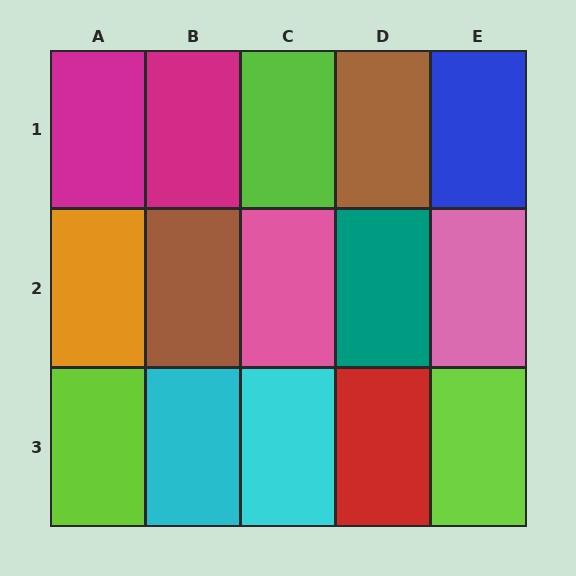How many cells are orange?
1 cell is orange.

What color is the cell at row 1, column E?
Blue.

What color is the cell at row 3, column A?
Lime.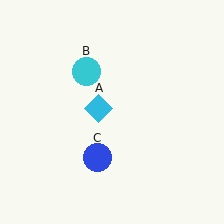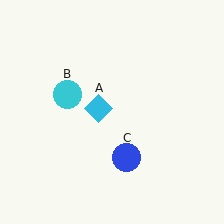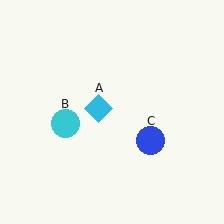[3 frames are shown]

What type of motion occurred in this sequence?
The cyan circle (object B), blue circle (object C) rotated counterclockwise around the center of the scene.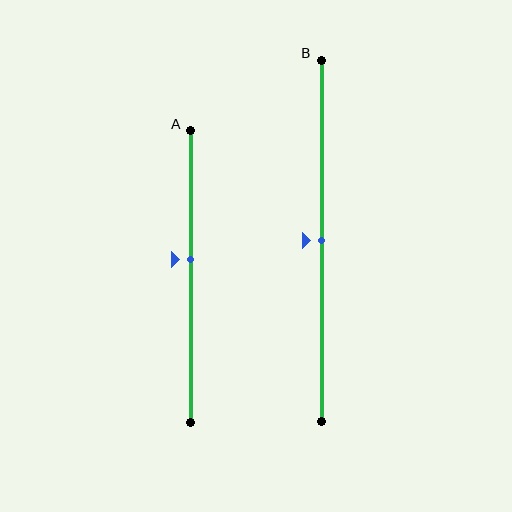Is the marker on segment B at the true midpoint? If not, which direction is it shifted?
Yes, the marker on segment B is at the true midpoint.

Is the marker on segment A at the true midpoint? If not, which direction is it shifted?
No, the marker on segment A is shifted upward by about 6% of the segment length.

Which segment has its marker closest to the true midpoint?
Segment B has its marker closest to the true midpoint.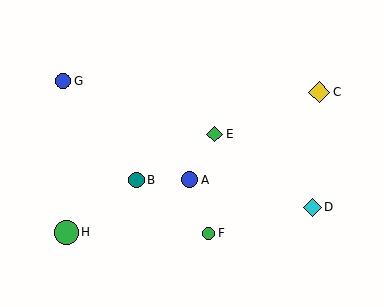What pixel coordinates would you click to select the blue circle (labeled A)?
Click at (189, 180) to select the blue circle A.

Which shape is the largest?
The green circle (labeled H) is the largest.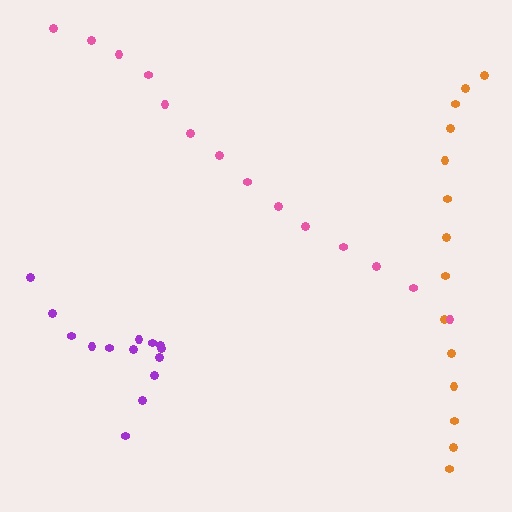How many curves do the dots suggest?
There are 3 distinct paths.